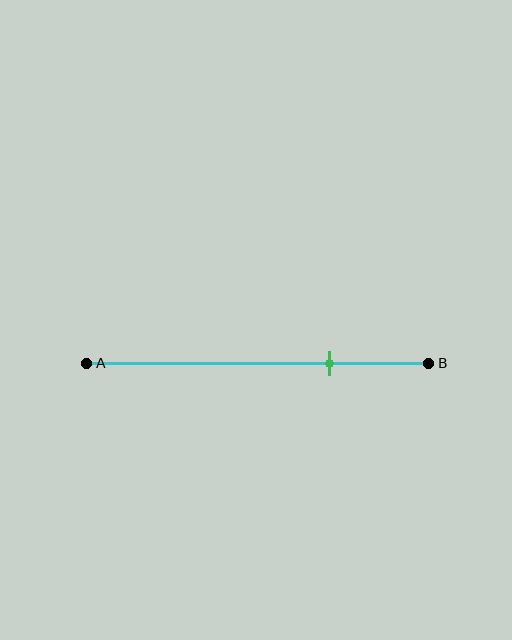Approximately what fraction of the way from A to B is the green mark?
The green mark is approximately 70% of the way from A to B.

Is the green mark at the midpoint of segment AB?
No, the mark is at about 70% from A, not at the 50% midpoint.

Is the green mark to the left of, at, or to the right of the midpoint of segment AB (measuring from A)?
The green mark is to the right of the midpoint of segment AB.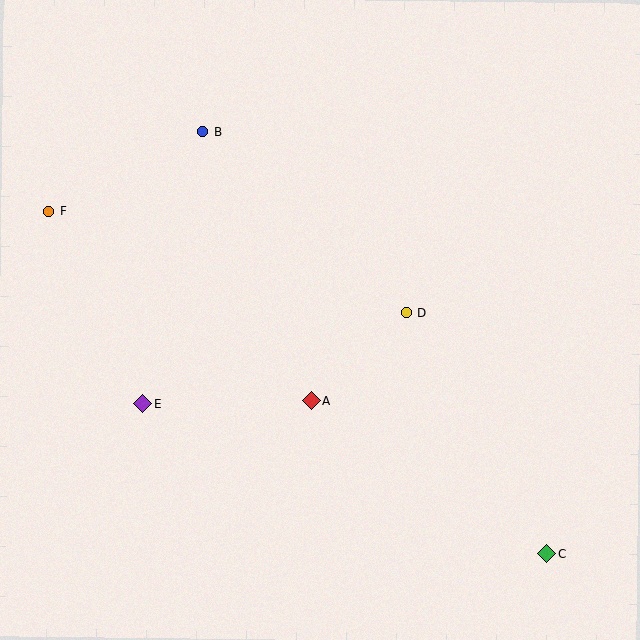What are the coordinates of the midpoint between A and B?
The midpoint between A and B is at (257, 266).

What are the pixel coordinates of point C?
Point C is at (547, 553).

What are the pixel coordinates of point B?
Point B is at (203, 131).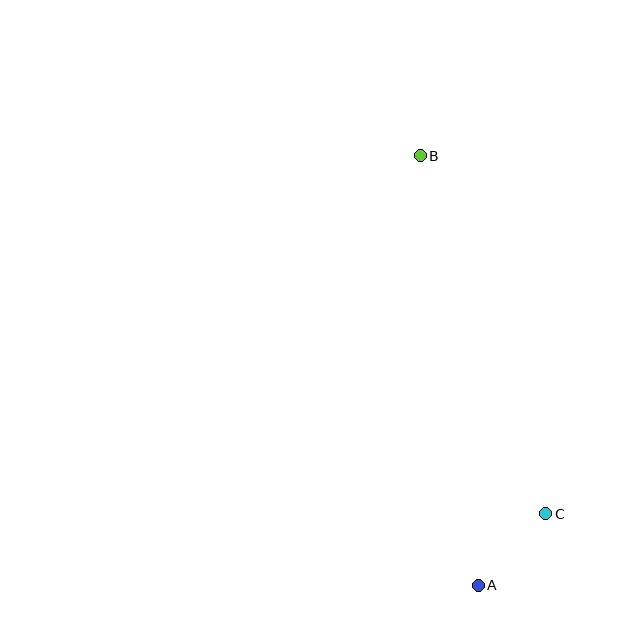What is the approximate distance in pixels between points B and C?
The distance between B and C is approximately 379 pixels.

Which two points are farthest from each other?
Points A and B are farthest from each other.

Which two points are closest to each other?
Points A and C are closest to each other.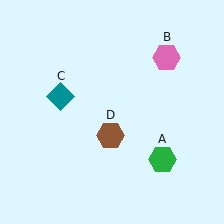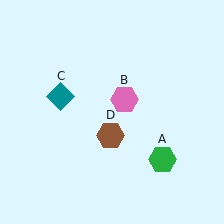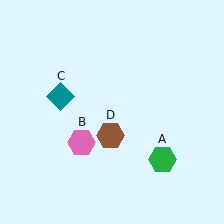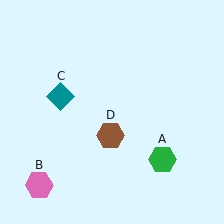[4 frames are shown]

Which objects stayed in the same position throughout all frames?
Green hexagon (object A) and teal diamond (object C) and brown hexagon (object D) remained stationary.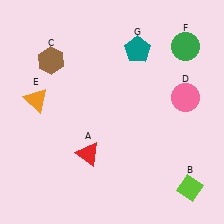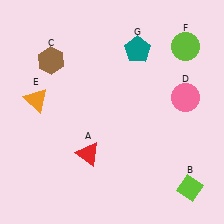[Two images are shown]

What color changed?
The circle (F) changed from green in Image 1 to lime in Image 2.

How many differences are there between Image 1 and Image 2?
There is 1 difference between the two images.